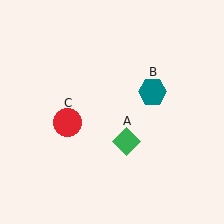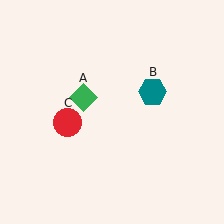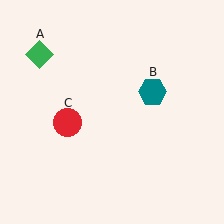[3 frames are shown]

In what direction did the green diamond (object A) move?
The green diamond (object A) moved up and to the left.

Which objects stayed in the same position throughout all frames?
Teal hexagon (object B) and red circle (object C) remained stationary.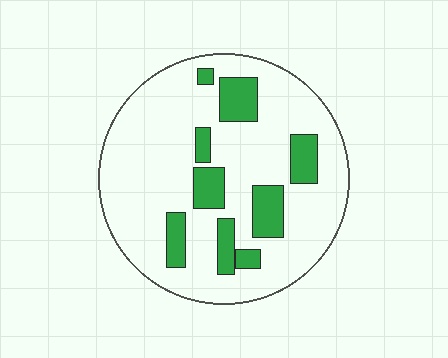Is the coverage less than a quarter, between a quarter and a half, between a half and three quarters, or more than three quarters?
Less than a quarter.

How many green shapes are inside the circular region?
9.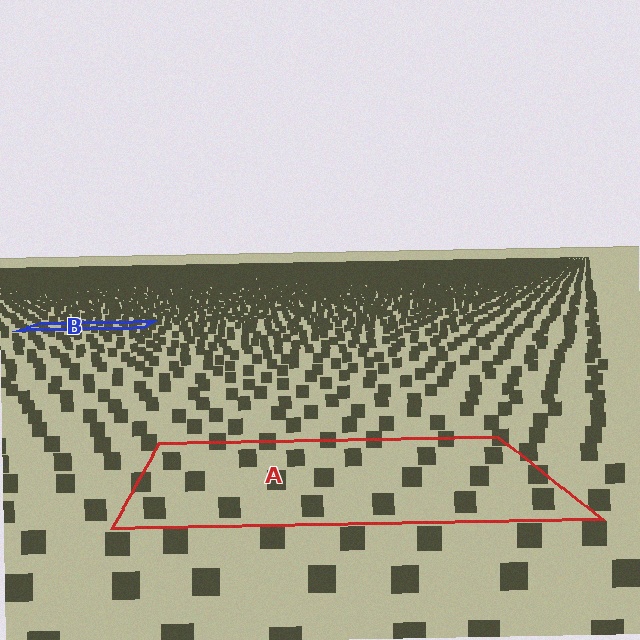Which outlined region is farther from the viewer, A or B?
Region B is farther from the viewer — the texture elements inside it appear smaller and more densely packed.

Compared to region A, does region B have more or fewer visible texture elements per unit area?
Region B has more texture elements per unit area — they are packed more densely because it is farther away.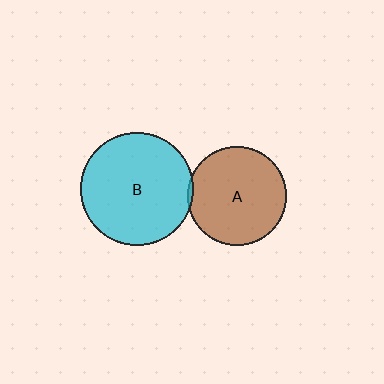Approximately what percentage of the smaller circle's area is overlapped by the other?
Approximately 5%.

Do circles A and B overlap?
Yes.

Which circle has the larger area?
Circle B (cyan).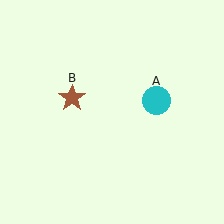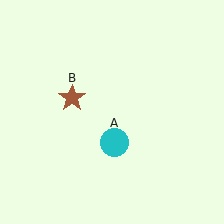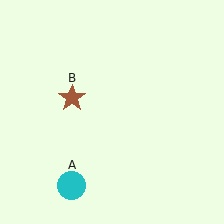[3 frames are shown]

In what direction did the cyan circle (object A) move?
The cyan circle (object A) moved down and to the left.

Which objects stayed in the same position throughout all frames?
Brown star (object B) remained stationary.